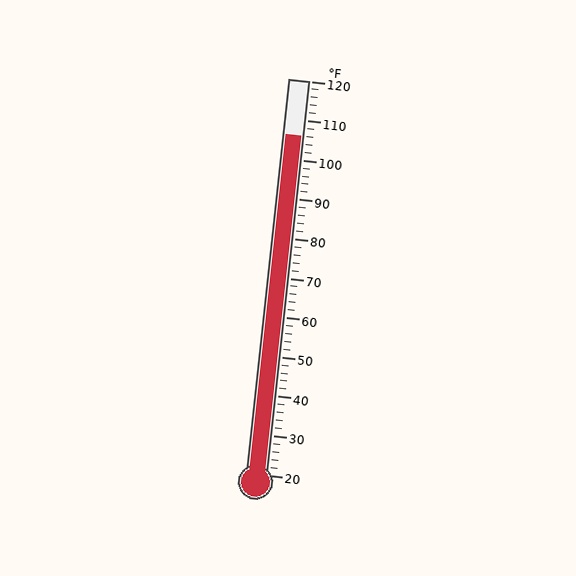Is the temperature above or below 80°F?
The temperature is above 80°F.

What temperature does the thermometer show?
The thermometer shows approximately 106°F.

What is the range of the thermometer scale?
The thermometer scale ranges from 20°F to 120°F.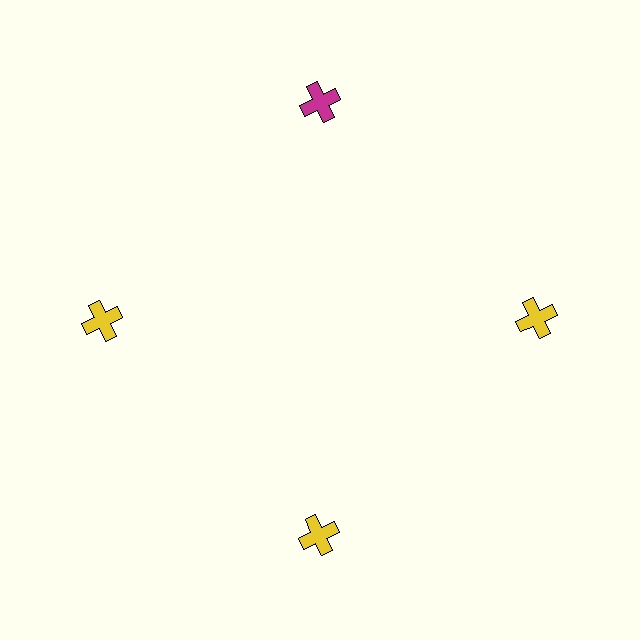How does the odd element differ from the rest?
It has a different color: magenta instead of yellow.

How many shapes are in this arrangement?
There are 4 shapes arranged in a ring pattern.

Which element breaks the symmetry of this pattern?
The magenta cross at roughly the 12 o'clock position breaks the symmetry. All other shapes are yellow crosses.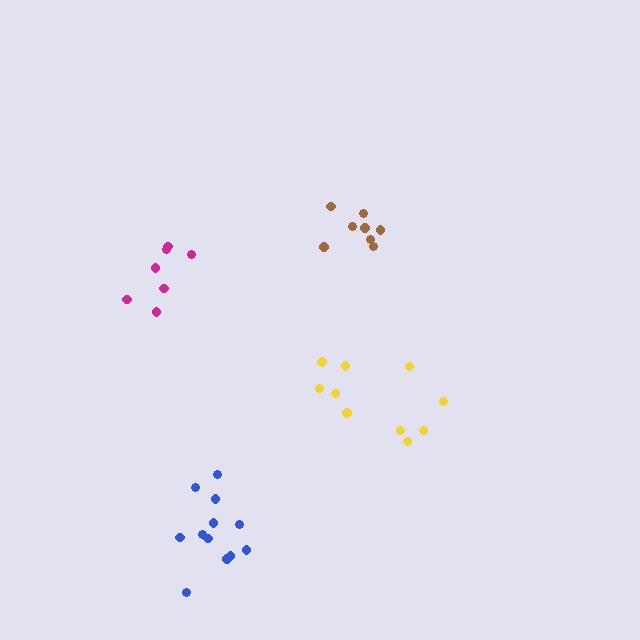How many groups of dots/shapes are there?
There are 4 groups.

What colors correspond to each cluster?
The clusters are colored: brown, magenta, yellow, blue.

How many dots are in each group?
Group 1: 8 dots, Group 2: 7 dots, Group 3: 10 dots, Group 4: 12 dots (37 total).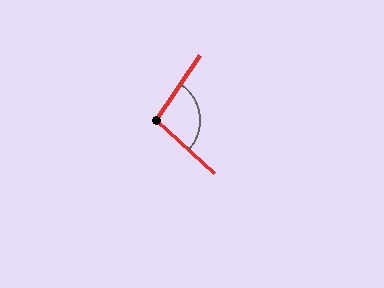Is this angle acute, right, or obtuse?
It is obtuse.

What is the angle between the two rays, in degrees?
Approximately 99 degrees.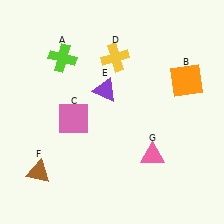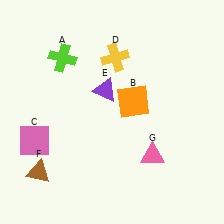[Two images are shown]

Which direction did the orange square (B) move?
The orange square (B) moved left.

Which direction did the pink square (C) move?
The pink square (C) moved left.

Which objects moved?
The objects that moved are: the orange square (B), the pink square (C).